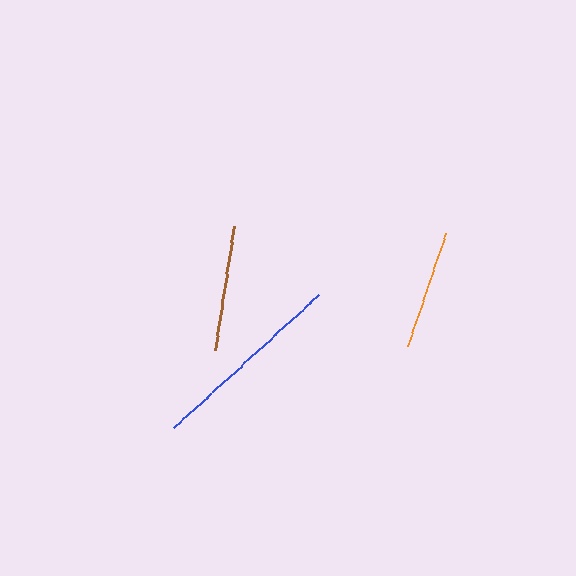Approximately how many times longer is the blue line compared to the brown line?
The blue line is approximately 1.6 times the length of the brown line.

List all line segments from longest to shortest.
From longest to shortest: blue, brown, orange.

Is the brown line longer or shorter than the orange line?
The brown line is longer than the orange line.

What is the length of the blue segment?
The blue segment is approximately 197 pixels long.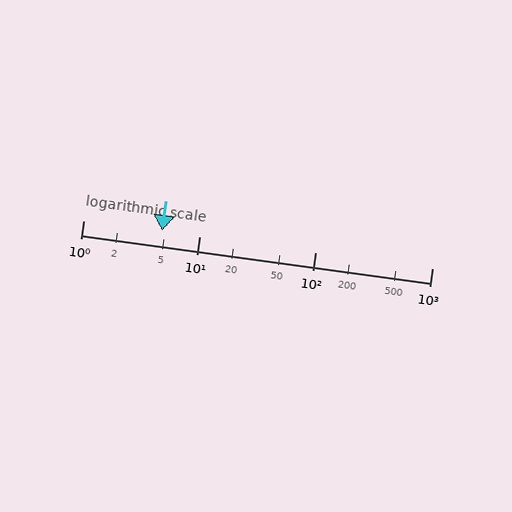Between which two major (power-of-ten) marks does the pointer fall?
The pointer is between 1 and 10.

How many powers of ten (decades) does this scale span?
The scale spans 3 decades, from 1 to 1000.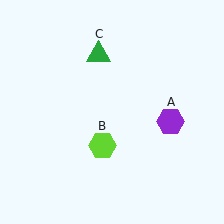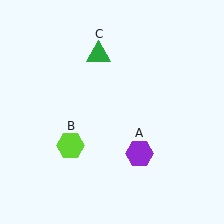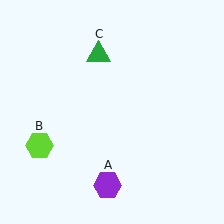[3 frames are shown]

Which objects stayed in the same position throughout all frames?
Green triangle (object C) remained stationary.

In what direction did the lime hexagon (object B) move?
The lime hexagon (object B) moved left.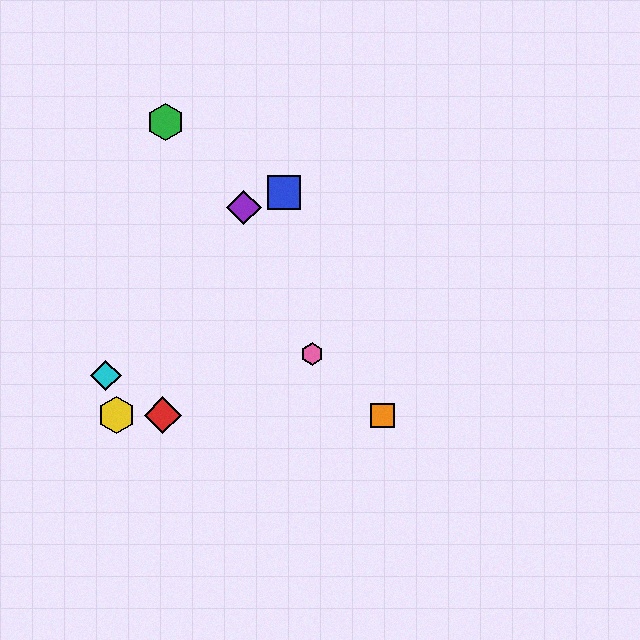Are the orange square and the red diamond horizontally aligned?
Yes, both are at y≈415.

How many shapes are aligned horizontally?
3 shapes (the red diamond, the yellow hexagon, the orange square) are aligned horizontally.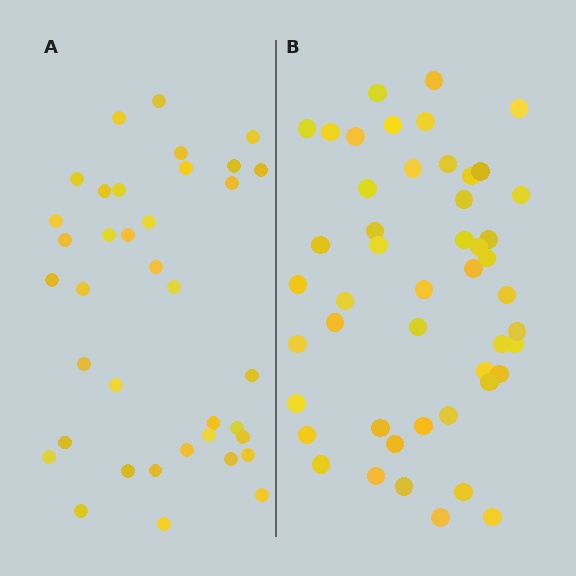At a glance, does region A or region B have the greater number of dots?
Region B (the right region) has more dots.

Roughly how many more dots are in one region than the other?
Region B has roughly 12 or so more dots than region A.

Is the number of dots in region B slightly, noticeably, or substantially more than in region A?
Region B has noticeably more, but not dramatically so. The ratio is roughly 1.3 to 1.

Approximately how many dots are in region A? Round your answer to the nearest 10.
About 40 dots. (The exact count is 37, which rounds to 40.)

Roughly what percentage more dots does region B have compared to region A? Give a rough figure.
About 30% more.